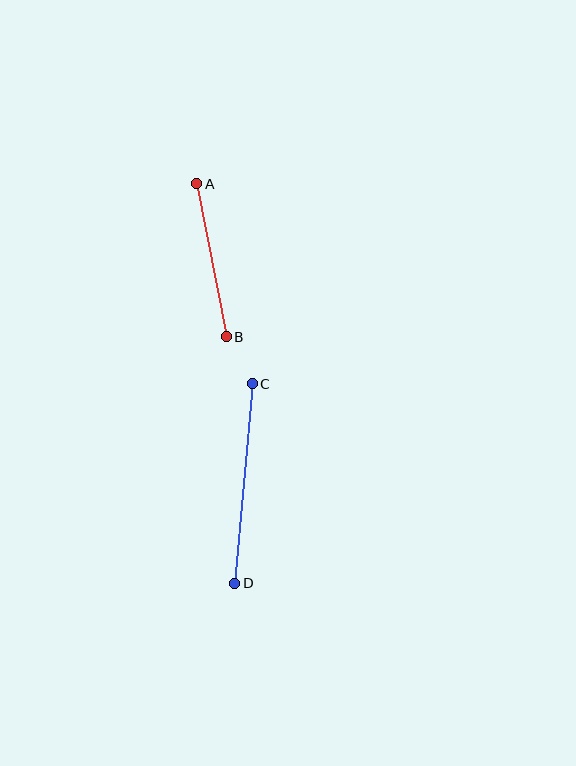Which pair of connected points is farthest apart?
Points C and D are farthest apart.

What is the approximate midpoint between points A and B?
The midpoint is at approximately (211, 260) pixels.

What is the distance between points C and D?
The distance is approximately 200 pixels.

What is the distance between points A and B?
The distance is approximately 156 pixels.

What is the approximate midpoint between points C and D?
The midpoint is at approximately (243, 484) pixels.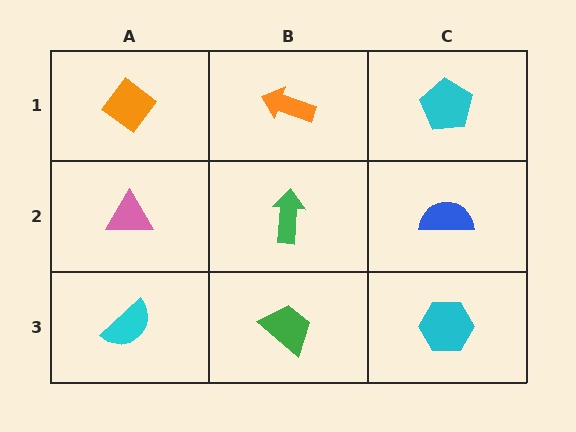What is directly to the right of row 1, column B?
A cyan pentagon.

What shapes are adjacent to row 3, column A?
A pink triangle (row 2, column A), a green trapezoid (row 3, column B).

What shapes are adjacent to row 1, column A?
A pink triangle (row 2, column A), an orange arrow (row 1, column B).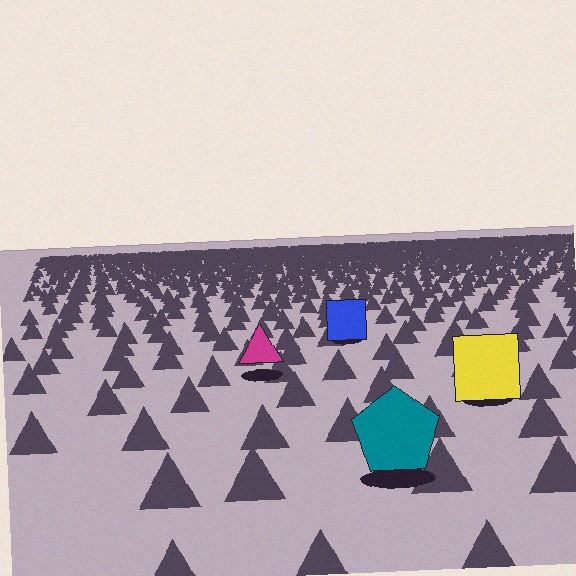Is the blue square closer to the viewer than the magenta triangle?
No. The magenta triangle is closer — you can tell from the texture gradient: the ground texture is coarser near it.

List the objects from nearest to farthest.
From nearest to farthest: the teal pentagon, the yellow square, the magenta triangle, the blue square.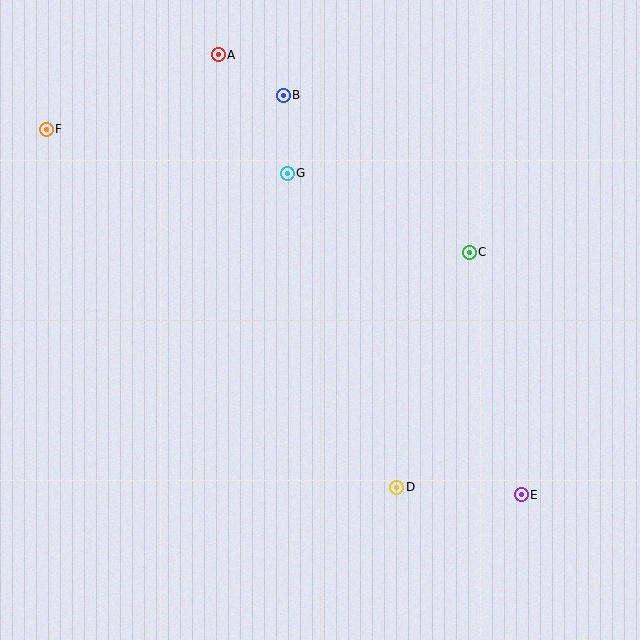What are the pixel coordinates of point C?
Point C is at (469, 252).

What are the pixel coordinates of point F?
Point F is at (46, 129).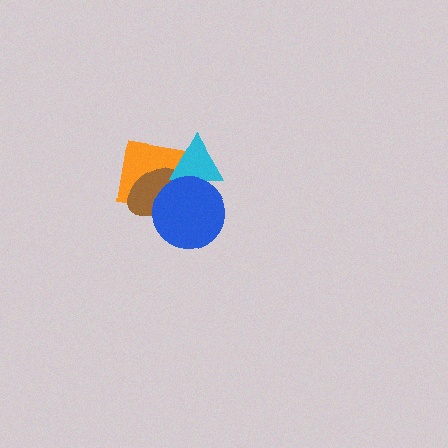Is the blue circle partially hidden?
No, no other shape covers it.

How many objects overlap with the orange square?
3 objects overlap with the orange square.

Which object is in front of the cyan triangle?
The blue circle is in front of the cyan triangle.